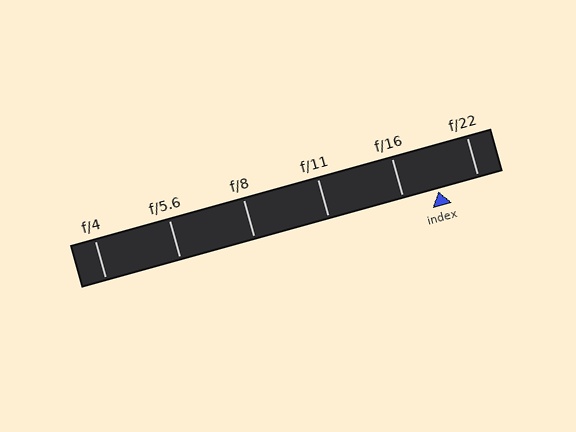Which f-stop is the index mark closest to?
The index mark is closest to f/16.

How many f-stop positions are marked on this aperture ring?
There are 6 f-stop positions marked.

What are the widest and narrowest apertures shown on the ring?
The widest aperture shown is f/4 and the narrowest is f/22.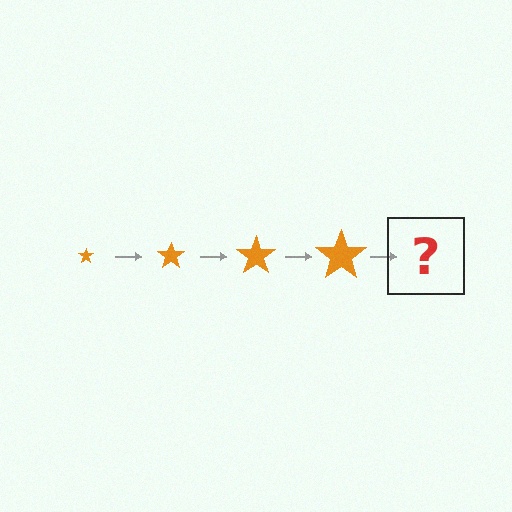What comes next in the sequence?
The next element should be an orange star, larger than the previous one.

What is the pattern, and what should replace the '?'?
The pattern is that the star gets progressively larger each step. The '?' should be an orange star, larger than the previous one.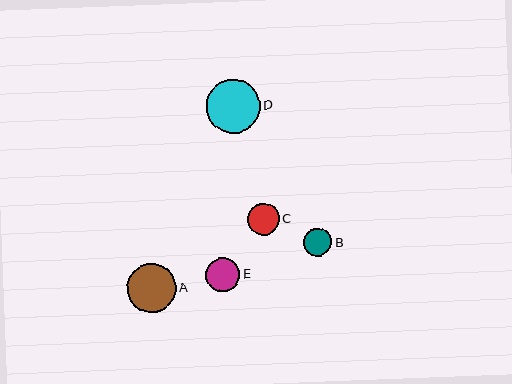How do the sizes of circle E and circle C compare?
Circle E and circle C are approximately the same size.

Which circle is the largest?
Circle D is the largest with a size of approximately 54 pixels.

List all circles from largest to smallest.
From largest to smallest: D, A, E, C, B.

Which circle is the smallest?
Circle B is the smallest with a size of approximately 28 pixels.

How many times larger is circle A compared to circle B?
Circle A is approximately 1.7 times the size of circle B.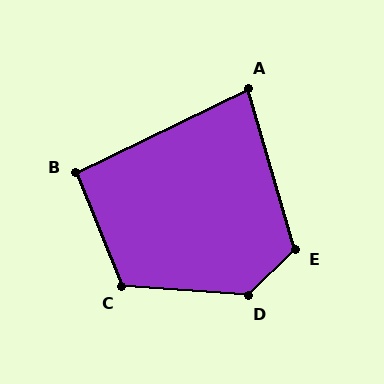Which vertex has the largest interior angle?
D, at approximately 131 degrees.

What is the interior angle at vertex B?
Approximately 94 degrees (approximately right).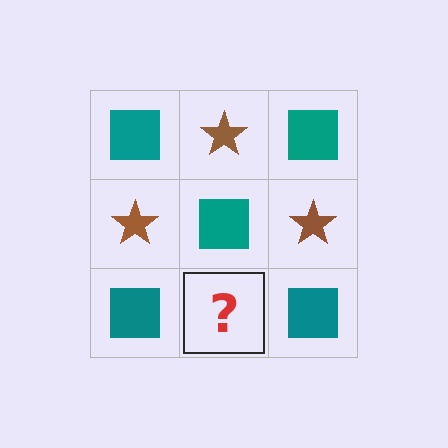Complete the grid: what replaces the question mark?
The question mark should be replaced with a brown star.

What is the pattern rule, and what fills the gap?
The rule is that it alternates teal square and brown star in a checkerboard pattern. The gap should be filled with a brown star.